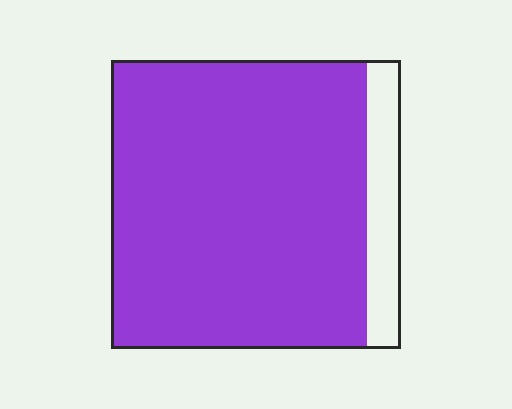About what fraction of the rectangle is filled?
About seven eighths (7/8).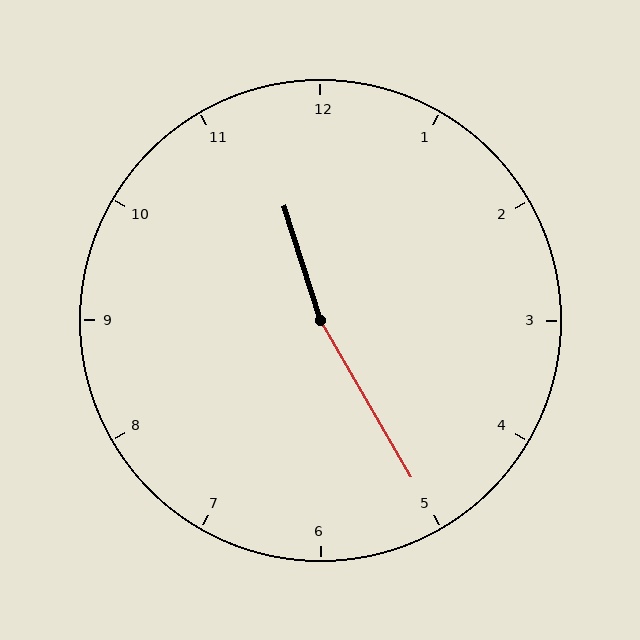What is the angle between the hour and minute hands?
Approximately 168 degrees.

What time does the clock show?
11:25.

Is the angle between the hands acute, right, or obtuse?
It is obtuse.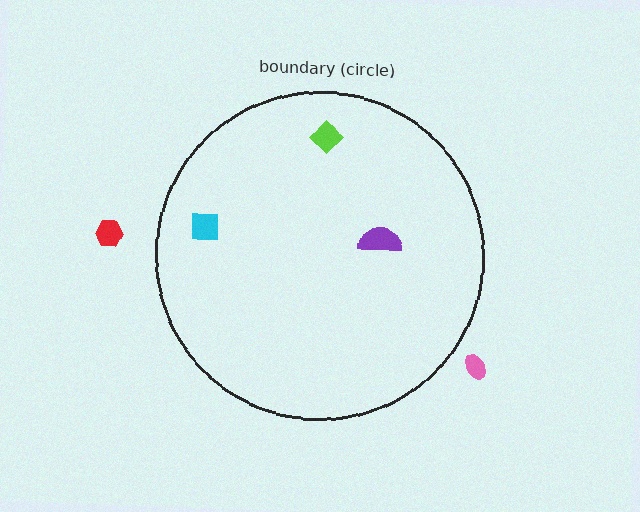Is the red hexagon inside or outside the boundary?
Outside.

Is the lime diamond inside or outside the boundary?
Inside.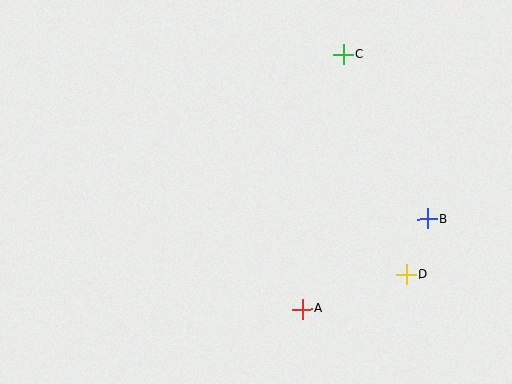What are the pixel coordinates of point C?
Point C is at (343, 55).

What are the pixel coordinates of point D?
Point D is at (406, 274).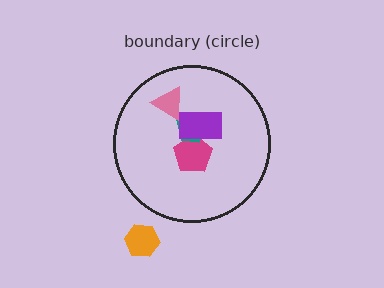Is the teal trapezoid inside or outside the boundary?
Inside.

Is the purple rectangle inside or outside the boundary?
Inside.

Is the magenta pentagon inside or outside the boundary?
Inside.